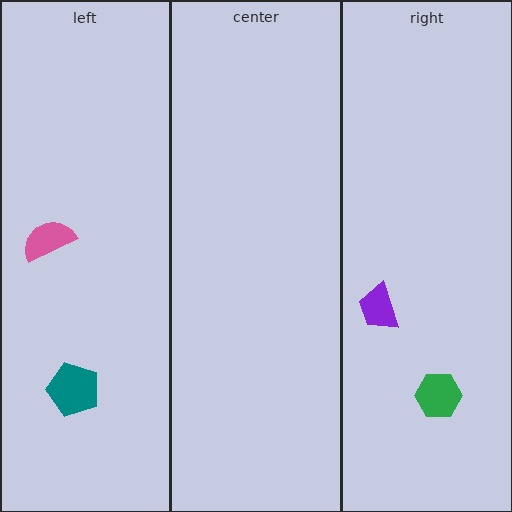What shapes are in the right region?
The green hexagon, the purple trapezoid.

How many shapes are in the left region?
2.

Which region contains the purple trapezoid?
The right region.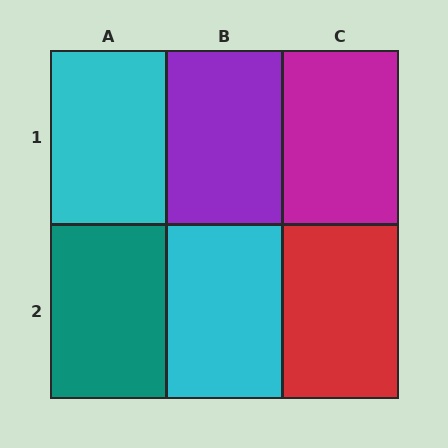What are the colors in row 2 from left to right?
Teal, cyan, red.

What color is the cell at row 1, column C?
Magenta.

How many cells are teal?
1 cell is teal.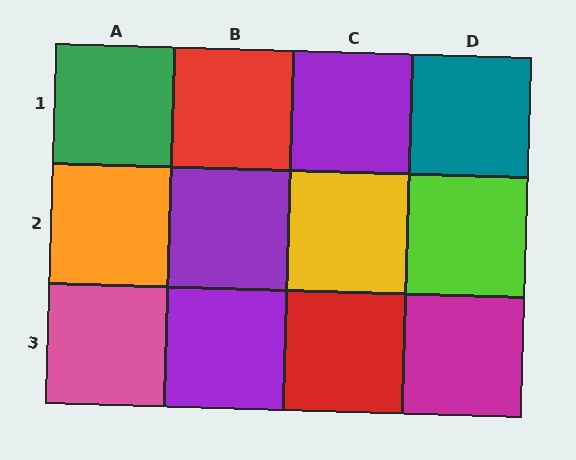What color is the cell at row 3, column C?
Red.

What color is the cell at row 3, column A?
Pink.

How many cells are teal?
1 cell is teal.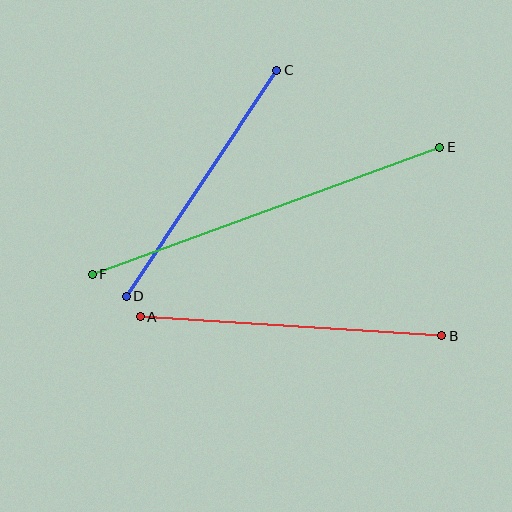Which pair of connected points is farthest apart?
Points E and F are farthest apart.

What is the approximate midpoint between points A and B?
The midpoint is at approximately (291, 326) pixels.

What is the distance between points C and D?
The distance is approximately 271 pixels.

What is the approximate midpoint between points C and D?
The midpoint is at approximately (202, 183) pixels.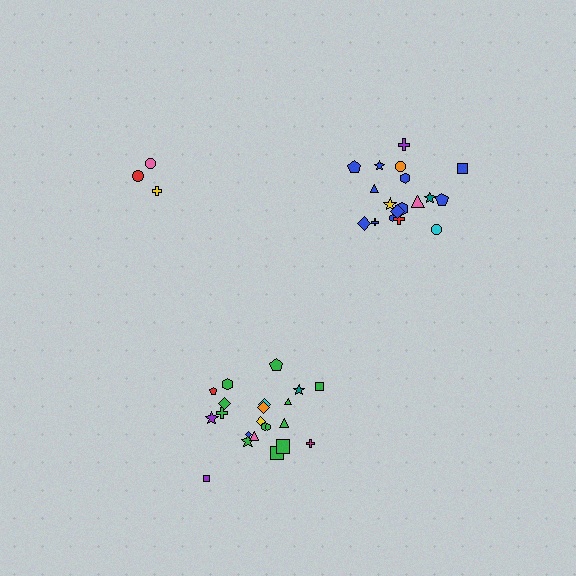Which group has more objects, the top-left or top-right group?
The top-right group.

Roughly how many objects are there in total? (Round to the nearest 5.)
Roughly 45 objects in total.